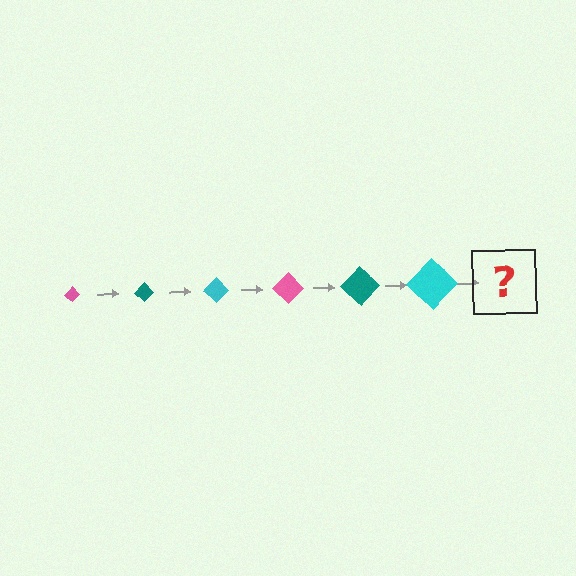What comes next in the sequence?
The next element should be a pink diamond, larger than the previous one.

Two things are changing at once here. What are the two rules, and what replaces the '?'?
The two rules are that the diamond grows larger each step and the color cycles through pink, teal, and cyan. The '?' should be a pink diamond, larger than the previous one.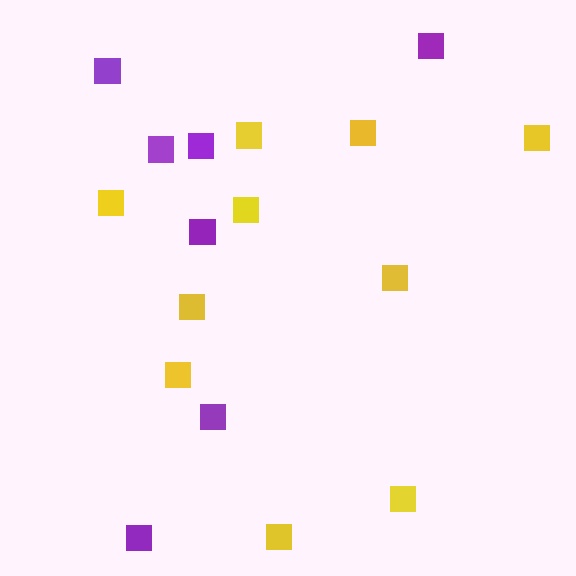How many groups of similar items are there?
There are 2 groups: one group of purple squares (7) and one group of yellow squares (10).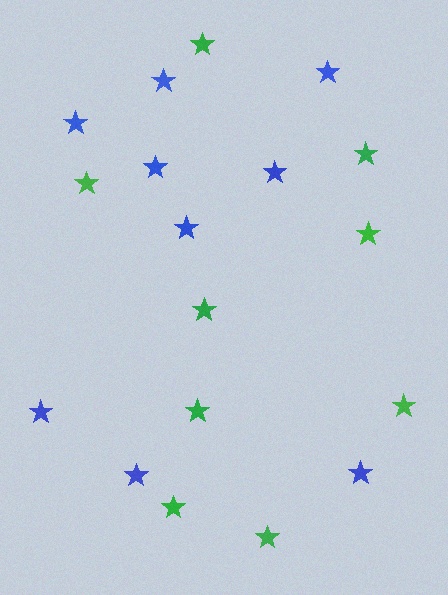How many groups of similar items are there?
There are 2 groups: one group of green stars (9) and one group of blue stars (9).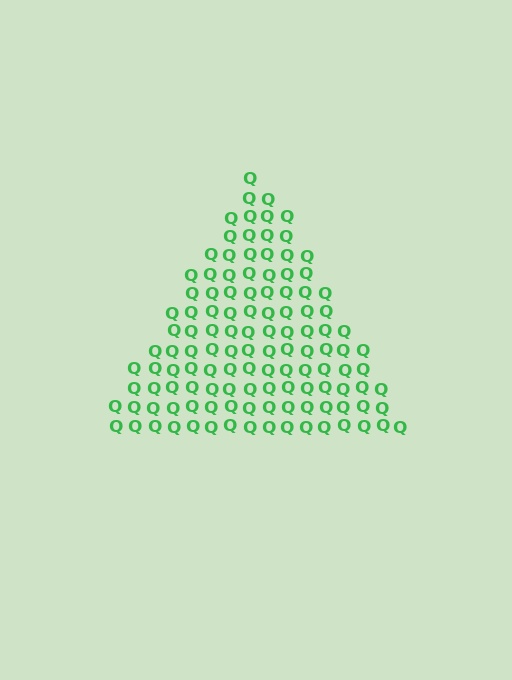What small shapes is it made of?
It is made of small letter Q's.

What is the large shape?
The large shape is a triangle.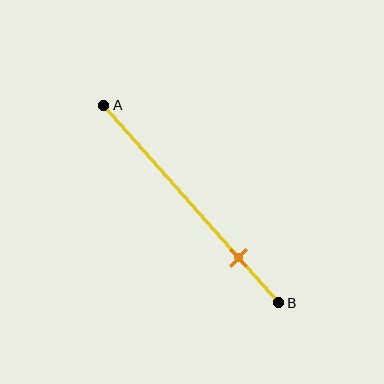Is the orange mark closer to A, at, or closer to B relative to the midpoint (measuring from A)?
The orange mark is closer to point B than the midpoint of segment AB.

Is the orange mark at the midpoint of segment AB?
No, the mark is at about 75% from A, not at the 50% midpoint.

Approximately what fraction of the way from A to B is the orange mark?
The orange mark is approximately 75% of the way from A to B.